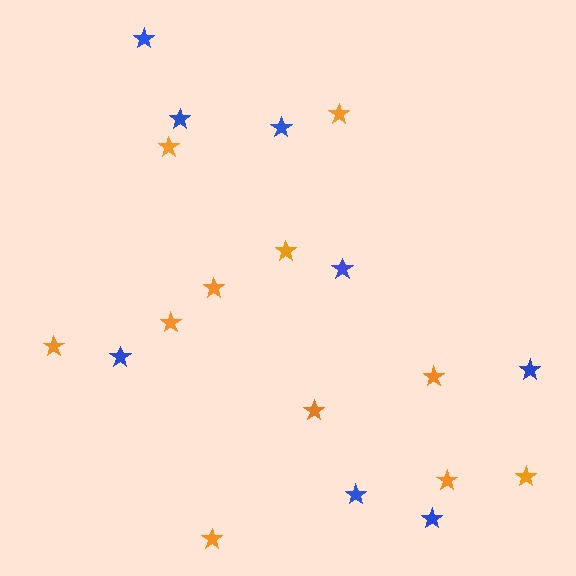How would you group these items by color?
There are 2 groups: one group of orange stars (11) and one group of blue stars (8).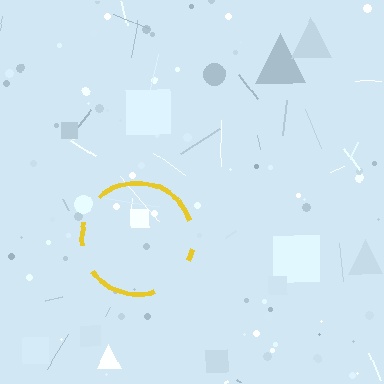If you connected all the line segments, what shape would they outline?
They would outline a circle.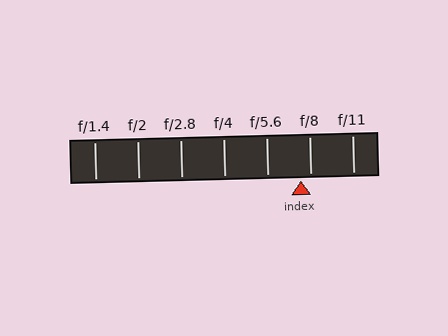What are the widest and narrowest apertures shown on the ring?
The widest aperture shown is f/1.4 and the narrowest is f/11.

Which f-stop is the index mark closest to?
The index mark is closest to f/8.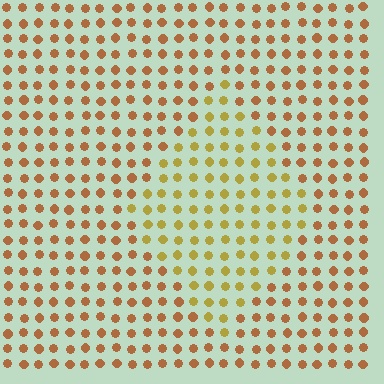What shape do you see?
I see a diamond.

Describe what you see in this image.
The image is filled with small brown elements in a uniform arrangement. A diamond-shaped region is visible where the elements are tinted to a slightly different hue, forming a subtle color boundary.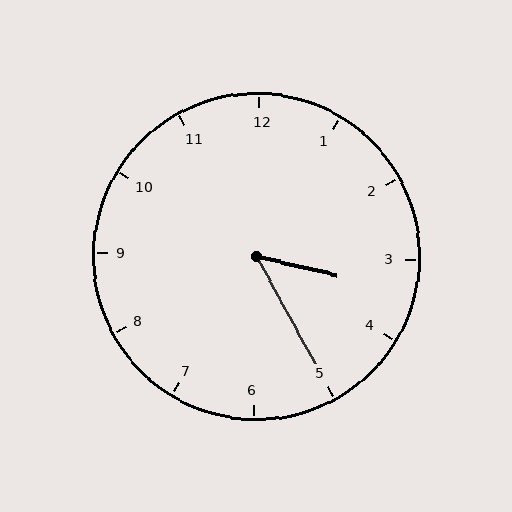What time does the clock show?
3:25.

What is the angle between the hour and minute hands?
Approximately 48 degrees.